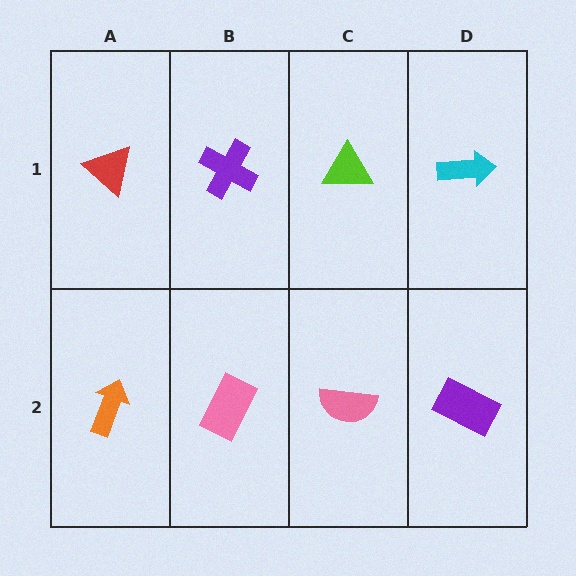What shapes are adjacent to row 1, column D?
A purple rectangle (row 2, column D), a lime triangle (row 1, column C).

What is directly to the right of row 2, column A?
A pink rectangle.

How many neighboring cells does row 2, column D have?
2.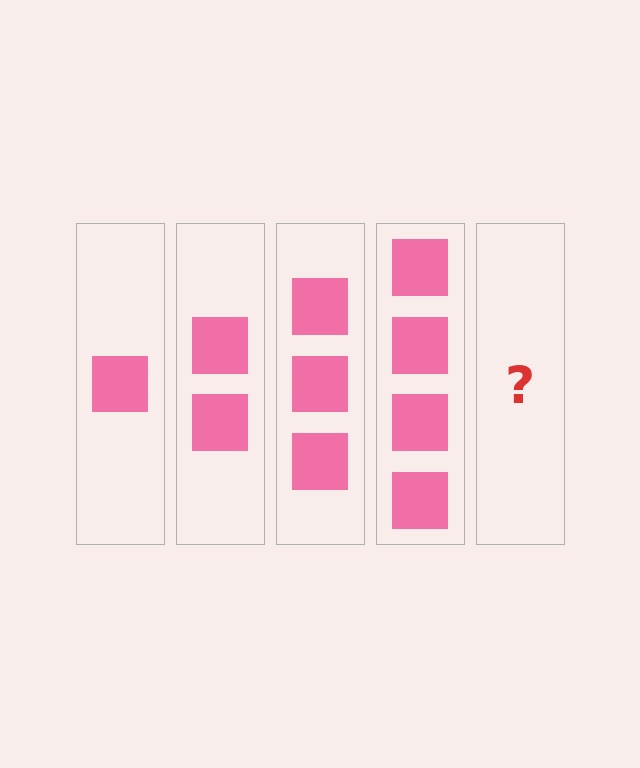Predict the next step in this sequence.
The next step is 5 squares.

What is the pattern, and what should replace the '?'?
The pattern is that each step adds one more square. The '?' should be 5 squares.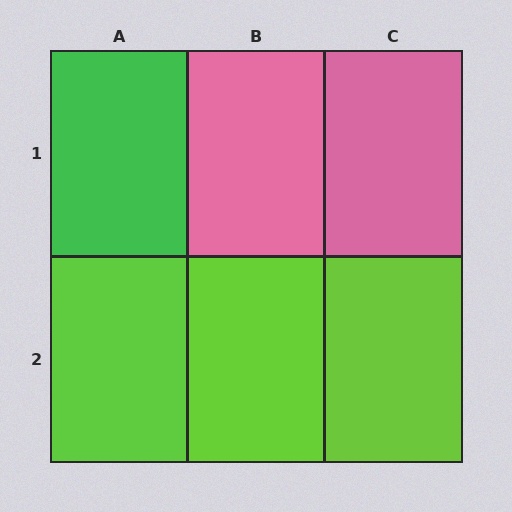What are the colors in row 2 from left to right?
Lime, lime, lime.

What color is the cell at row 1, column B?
Pink.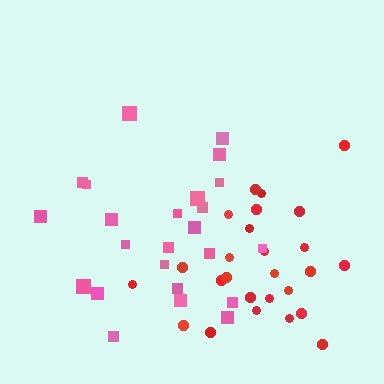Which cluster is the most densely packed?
Red.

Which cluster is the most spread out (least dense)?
Pink.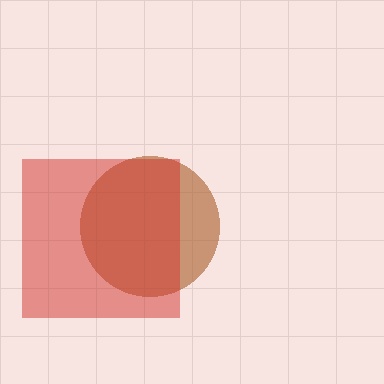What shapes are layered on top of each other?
The layered shapes are: a brown circle, a red square.